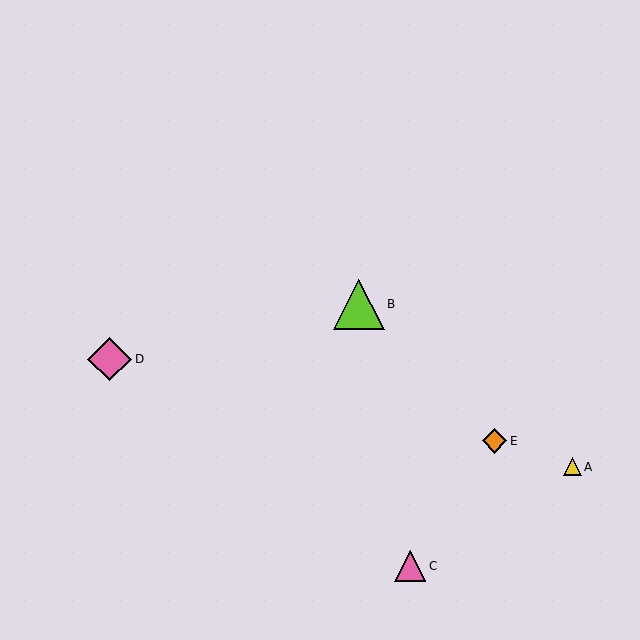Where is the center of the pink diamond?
The center of the pink diamond is at (110, 359).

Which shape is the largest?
The lime triangle (labeled B) is the largest.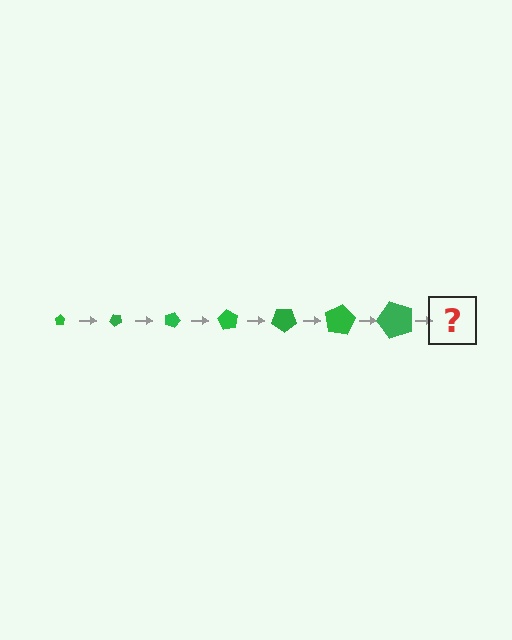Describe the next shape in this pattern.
It should be a pentagon, larger than the previous one and rotated 315 degrees from the start.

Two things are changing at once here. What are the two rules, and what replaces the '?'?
The two rules are that the pentagon grows larger each step and it rotates 45 degrees each step. The '?' should be a pentagon, larger than the previous one and rotated 315 degrees from the start.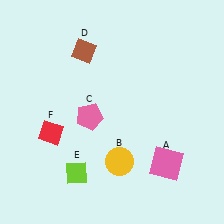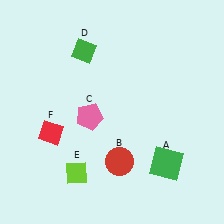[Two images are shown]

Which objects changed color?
A changed from pink to green. B changed from yellow to red. D changed from brown to green.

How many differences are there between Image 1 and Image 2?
There are 3 differences between the two images.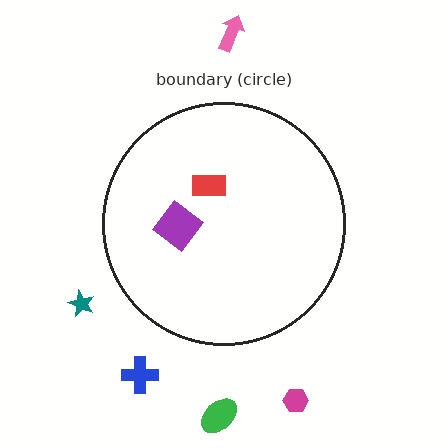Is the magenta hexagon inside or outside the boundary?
Outside.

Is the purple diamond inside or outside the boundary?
Inside.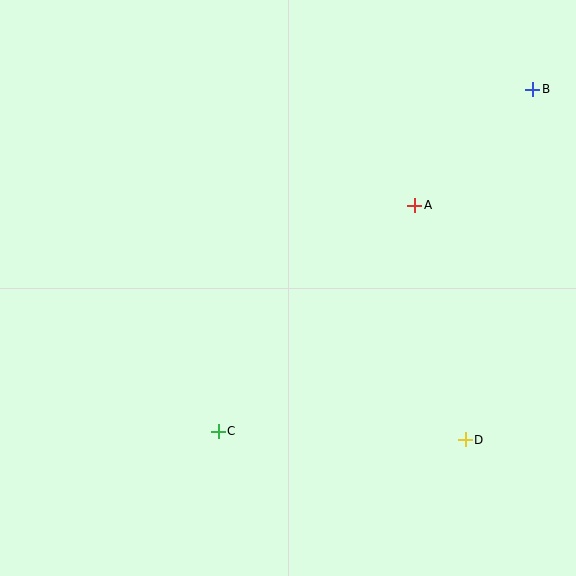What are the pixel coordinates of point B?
Point B is at (533, 89).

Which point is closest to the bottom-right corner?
Point D is closest to the bottom-right corner.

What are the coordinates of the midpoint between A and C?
The midpoint between A and C is at (316, 318).